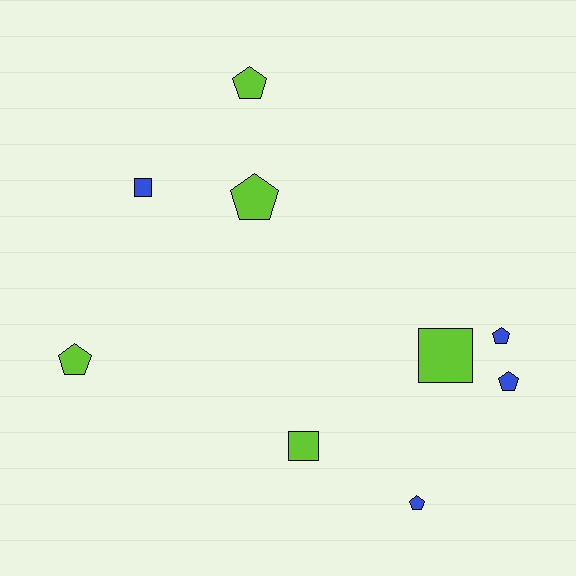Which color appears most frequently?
Lime, with 5 objects.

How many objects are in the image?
There are 9 objects.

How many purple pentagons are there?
There are no purple pentagons.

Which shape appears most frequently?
Pentagon, with 6 objects.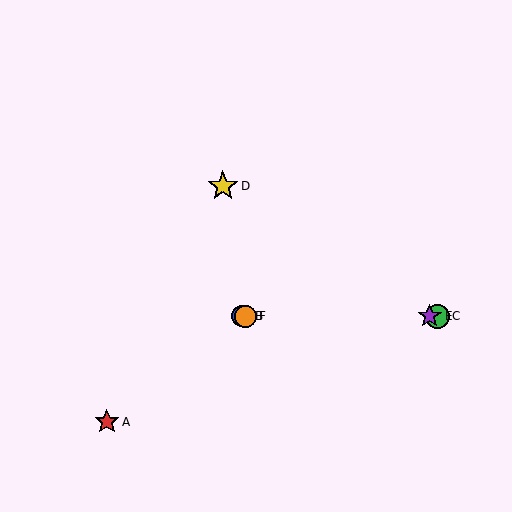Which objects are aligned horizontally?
Objects B, C, E, F are aligned horizontally.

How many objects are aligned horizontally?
4 objects (B, C, E, F) are aligned horizontally.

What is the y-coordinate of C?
Object C is at y≈316.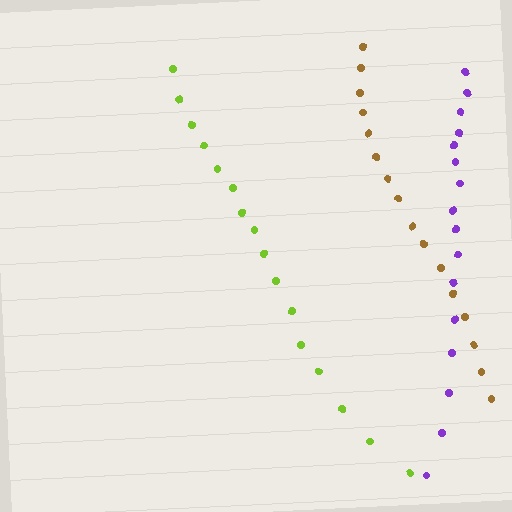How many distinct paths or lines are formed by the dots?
There are 3 distinct paths.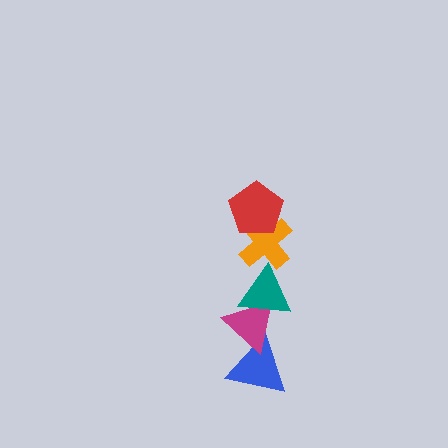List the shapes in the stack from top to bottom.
From top to bottom: the red pentagon, the orange cross, the teal triangle, the magenta triangle, the blue triangle.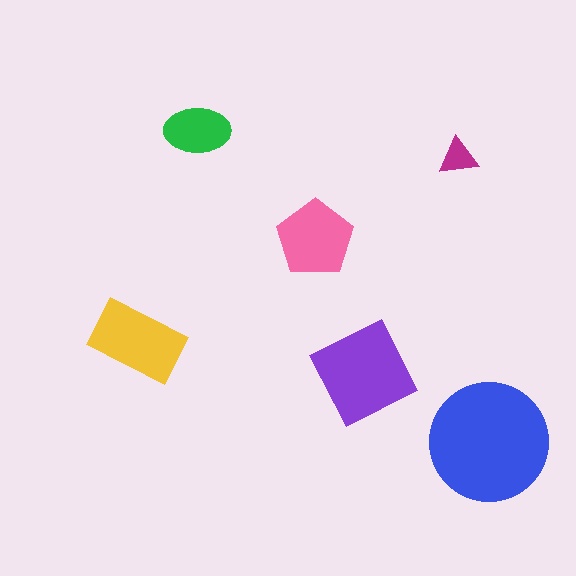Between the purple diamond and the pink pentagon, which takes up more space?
The purple diamond.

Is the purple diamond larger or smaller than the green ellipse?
Larger.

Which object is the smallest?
The magenta triangle.